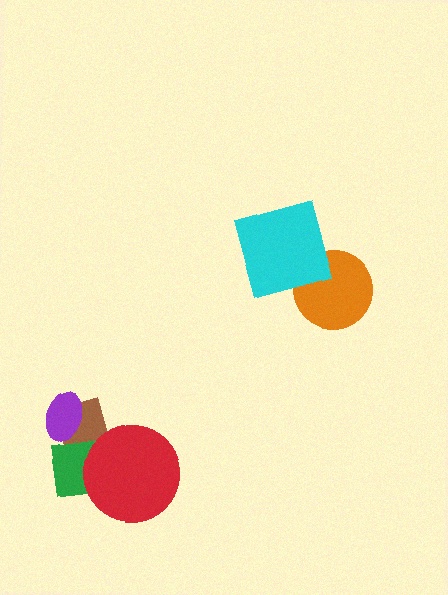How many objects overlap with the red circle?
2 objects overlap with the red circle.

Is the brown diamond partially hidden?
Yes, it is partially covered by another shape.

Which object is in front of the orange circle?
The cyan square is in front of the orange circle.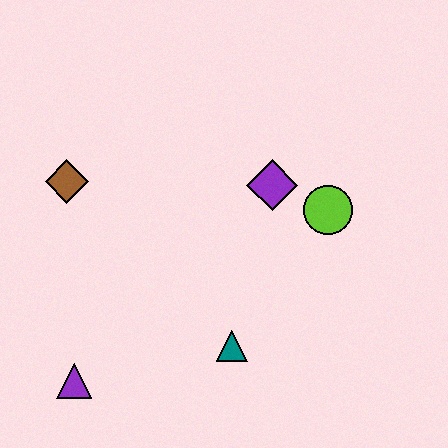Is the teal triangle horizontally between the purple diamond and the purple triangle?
Yes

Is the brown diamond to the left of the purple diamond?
Yes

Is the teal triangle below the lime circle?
Yes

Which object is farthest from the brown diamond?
The lime circle is farthest from the brown diamond.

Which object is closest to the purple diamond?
The lime circle is closest to the purple diamond.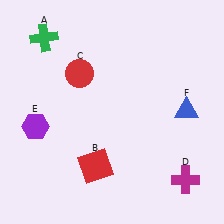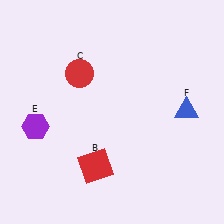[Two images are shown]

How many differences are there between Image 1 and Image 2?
There are 2 differences between the two images.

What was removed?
The magenta cross (D), the green cross (A) were removed in Image 2.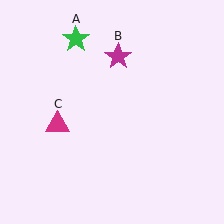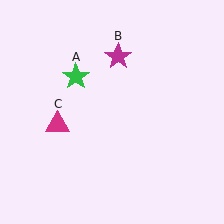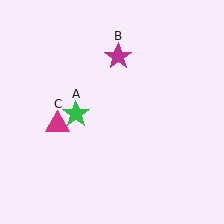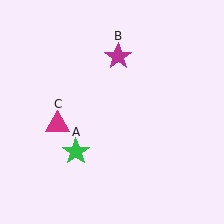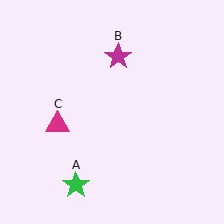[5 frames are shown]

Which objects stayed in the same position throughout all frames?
Magenta star (object B) and magenta triangle (object C) remained stationary.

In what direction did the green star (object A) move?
The green star (object A) moved down.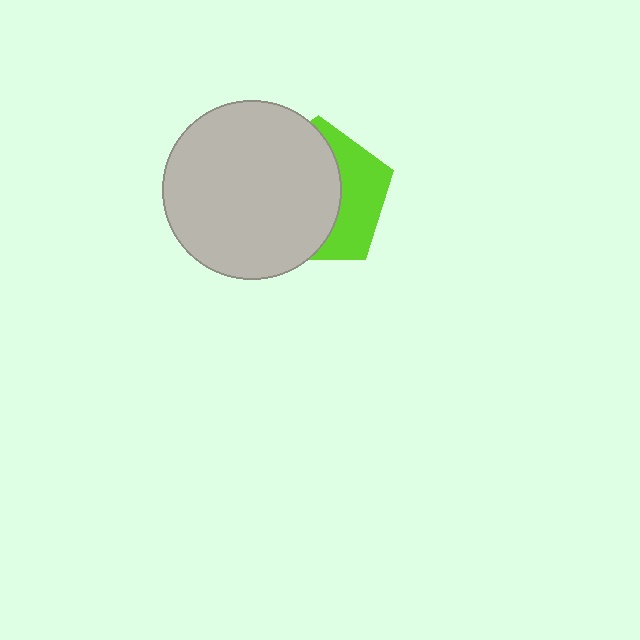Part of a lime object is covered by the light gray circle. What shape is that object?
It is a pentagon.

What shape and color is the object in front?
The object in front is a light gray circle.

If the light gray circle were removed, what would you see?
You would see the complete lime pentagon.